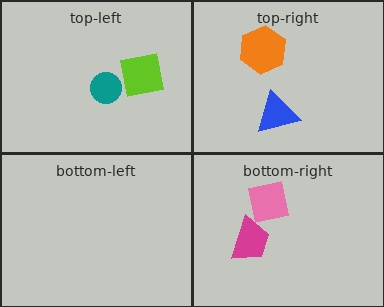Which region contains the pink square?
The bottom-right region.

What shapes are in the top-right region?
The orange hexagon, the blue triangle.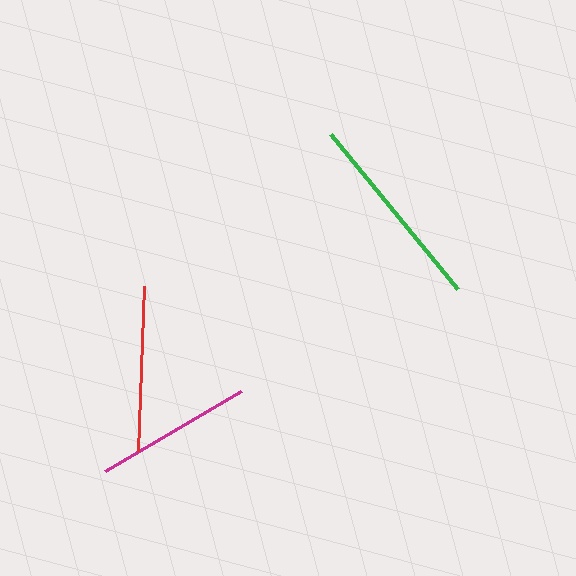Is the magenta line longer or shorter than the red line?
The red line is longer than the magenta line.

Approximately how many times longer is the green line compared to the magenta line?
The green line is approximately 1.3 times the length of the magenta line.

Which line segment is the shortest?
The magenta line is the shortest at approximately 158 pixels.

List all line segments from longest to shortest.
From longest to shortest: green, red, magenta.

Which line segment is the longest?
The green line is the longest at approximately 200 pixels.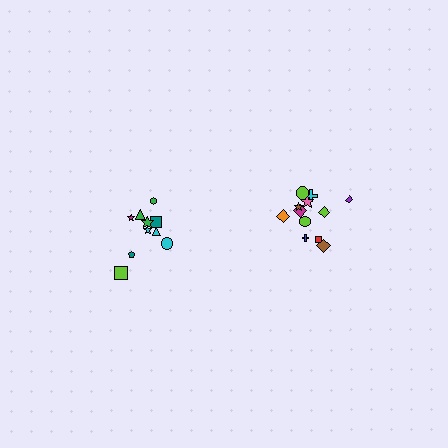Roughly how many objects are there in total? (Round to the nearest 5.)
Roughly 20 objects in total.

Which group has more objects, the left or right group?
The right group.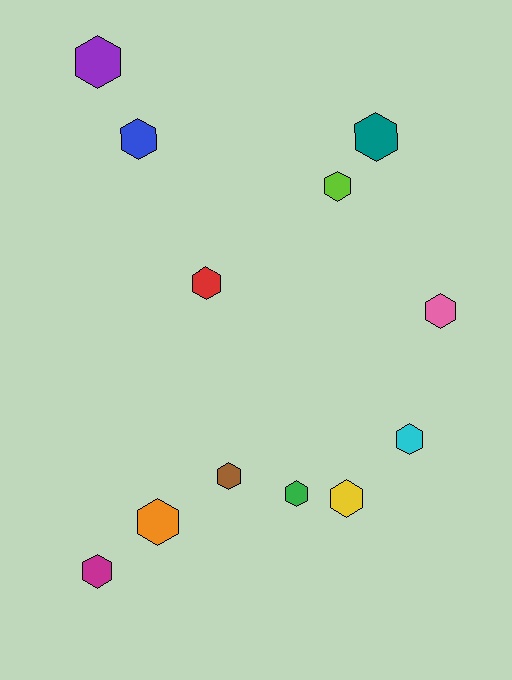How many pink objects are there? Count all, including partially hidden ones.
There is 1 pink object.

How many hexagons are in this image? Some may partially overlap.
There are 12 hexagons.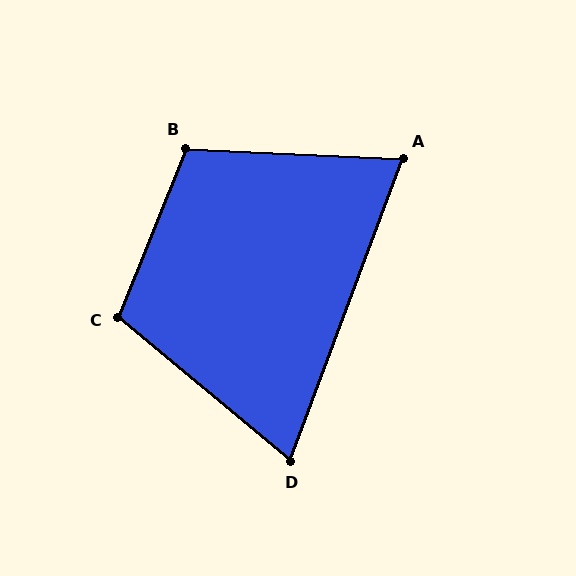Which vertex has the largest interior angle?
B, at approximately 109 degrees.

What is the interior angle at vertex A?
Approximately 72 degrees (acute).